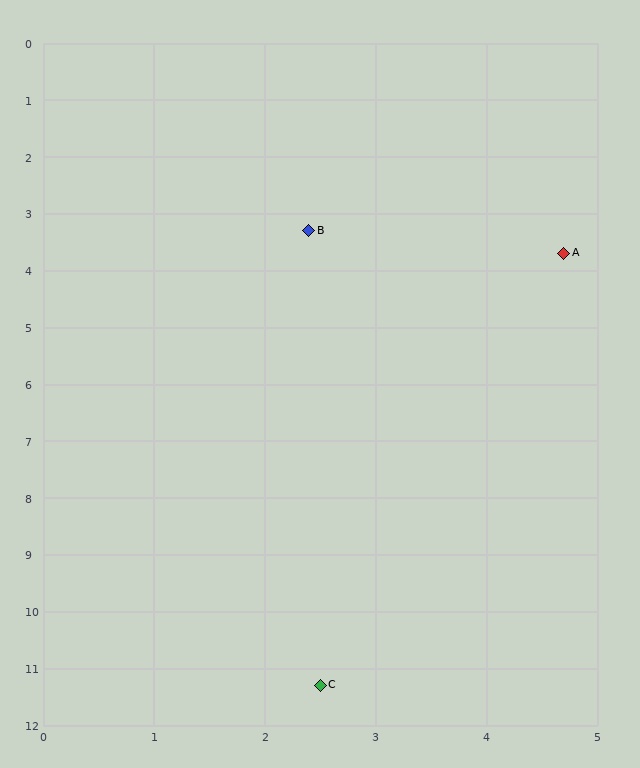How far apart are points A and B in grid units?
Points A and B are about 2.3 grid units apart.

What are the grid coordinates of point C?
Point C is at approximately (2.5, 11.3).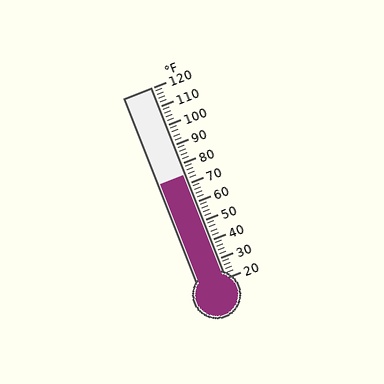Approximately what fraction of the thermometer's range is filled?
The thermometer is filled to approximately 55% of its range.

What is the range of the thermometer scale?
The thermometer scale ranges from 20°F to 120°F.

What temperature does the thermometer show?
The thermometer shows approximately 74°F.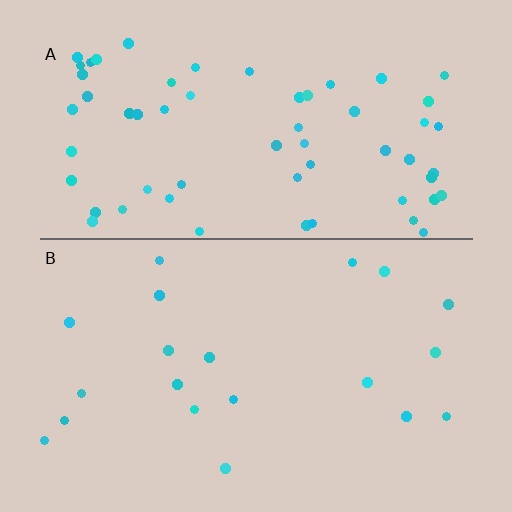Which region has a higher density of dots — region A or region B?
A (the top).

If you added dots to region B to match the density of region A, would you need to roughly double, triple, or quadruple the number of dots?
Approximately triple.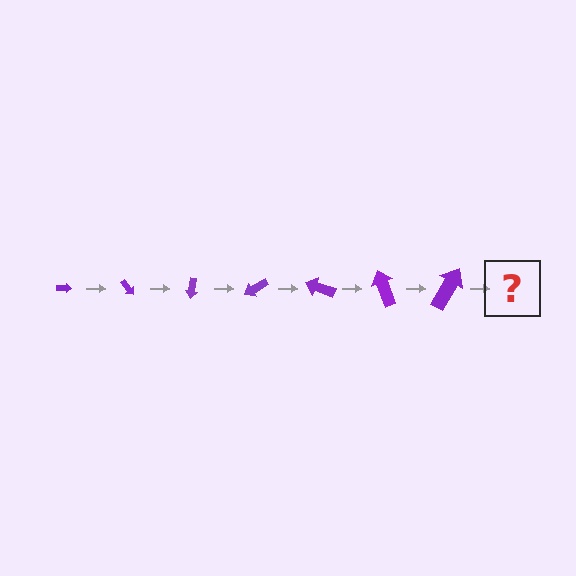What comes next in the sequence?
The next element should be an arrow, larger than the previous one and rotated 350 degrees from the start.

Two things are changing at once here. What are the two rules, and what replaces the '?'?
The two rules are that the arrow grows larger each step and it rotates 50 degrees each step. The '?' should be an arrow, larger than the previous one and rotated 350 degrees from the start.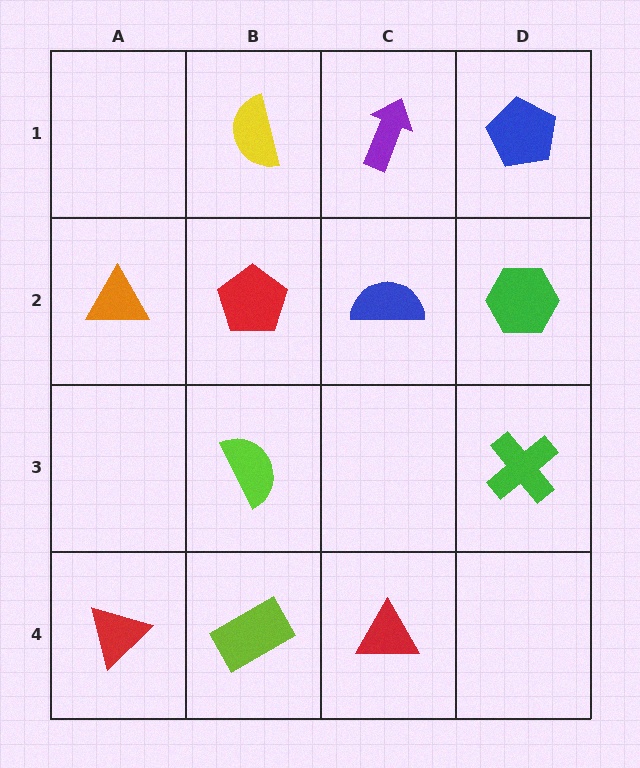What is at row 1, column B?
A yellow semicircle.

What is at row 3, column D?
A green cross.